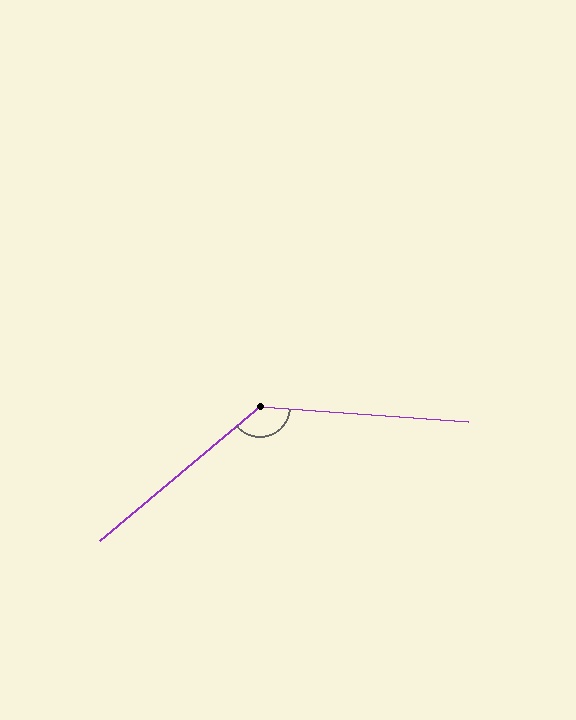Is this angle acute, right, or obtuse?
It is obtuse.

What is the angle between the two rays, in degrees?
Approximately 136 degrees.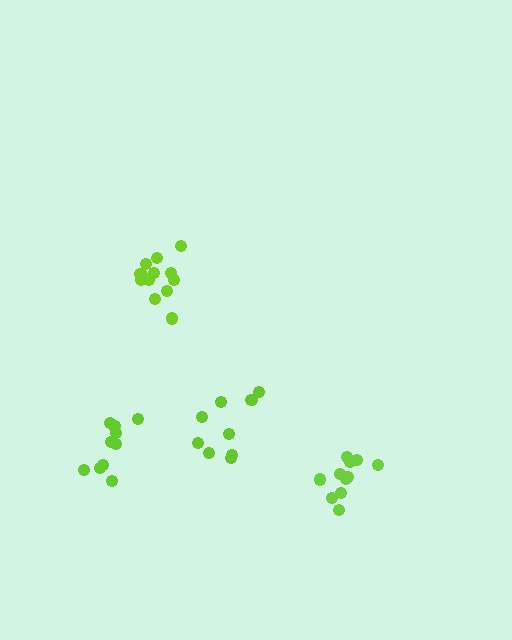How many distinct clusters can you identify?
There are 4 distinct clusters.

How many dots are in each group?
Group 1: 13 dots, Group 2: 12 dots, Group 3: 9 dots, Group 4: 10 dots (44 total).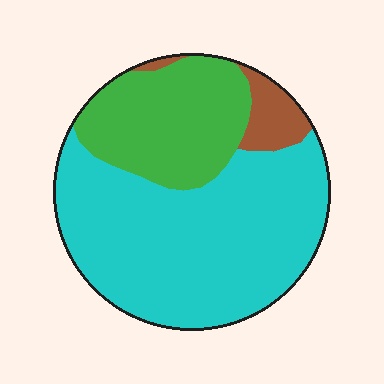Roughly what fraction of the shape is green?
Green takes up about one quarter (1/4) of the shape.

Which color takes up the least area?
Brown, at roughly 5%.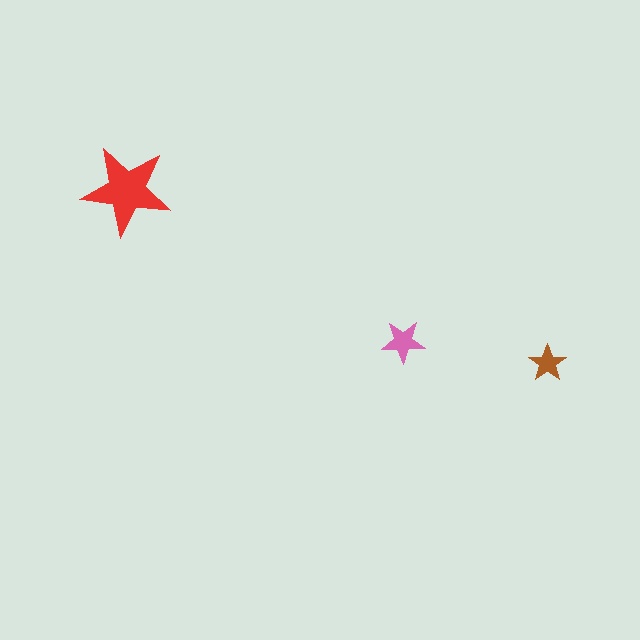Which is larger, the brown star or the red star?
The red one.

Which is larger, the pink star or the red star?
The red one.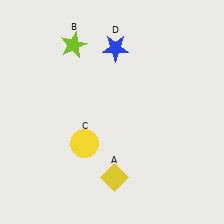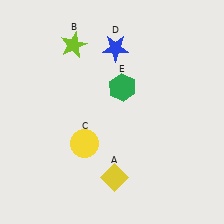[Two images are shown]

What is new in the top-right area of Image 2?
A green hexagon (E) was added in the top-right area of Image 2.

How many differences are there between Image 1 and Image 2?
There is 1 difference between the two images.